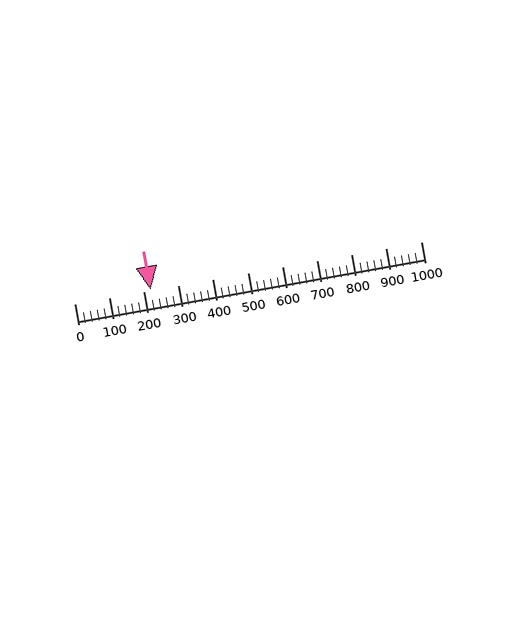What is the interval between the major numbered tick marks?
The major tick marks are spaced 100 units apart.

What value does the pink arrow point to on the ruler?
The pink arrow points to approximately 220.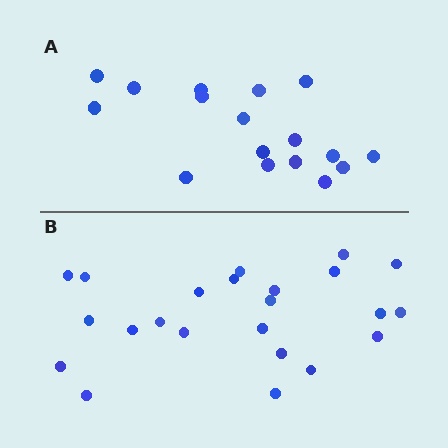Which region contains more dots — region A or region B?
Region B (the bottom region) has more dots.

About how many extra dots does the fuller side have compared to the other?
Region B has about 6 more dots than region A.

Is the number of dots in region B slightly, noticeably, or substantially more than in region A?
Region B has noticeably more, but not dramatically so. The ratio is roughly 1.4 to 1.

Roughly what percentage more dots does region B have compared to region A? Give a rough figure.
About 35% more.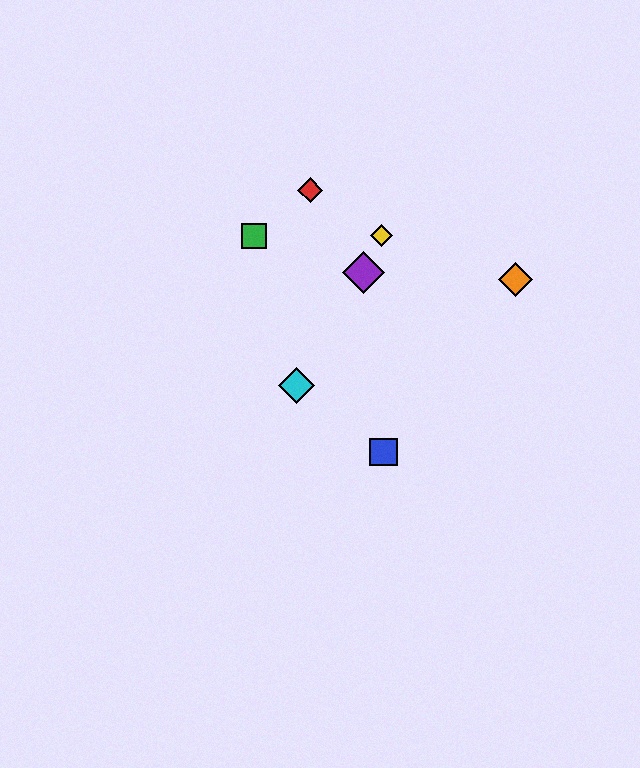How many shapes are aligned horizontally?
2 shapes (the green square, the yellow diamond) are aligned horizontally.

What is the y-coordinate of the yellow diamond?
The yellow diamond is at y≈236.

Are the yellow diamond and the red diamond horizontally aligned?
No, the yellow diamond is at y≈236 and the red diamond is at y≈190.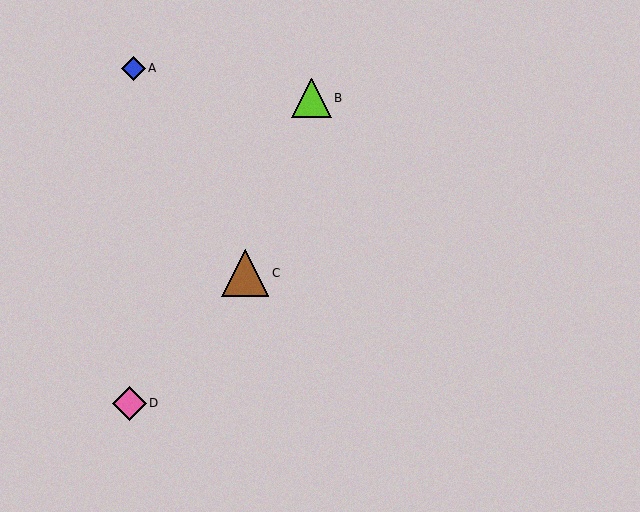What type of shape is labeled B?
Shape B is a lime triangle.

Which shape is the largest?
The brown triangle (labeled C) is the largest.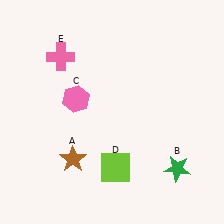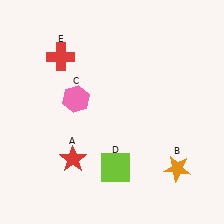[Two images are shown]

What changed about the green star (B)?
In Image 1, B is green. In Image 2, it changed to orange.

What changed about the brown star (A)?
In Image 1, A is brown. In Image 2, it changed to red.